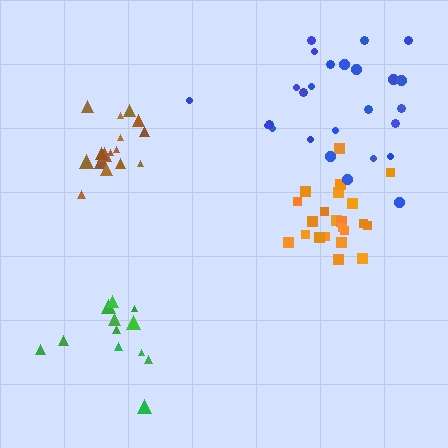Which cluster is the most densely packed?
Orange.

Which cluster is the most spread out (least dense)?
Green.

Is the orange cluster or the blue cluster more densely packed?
Orange.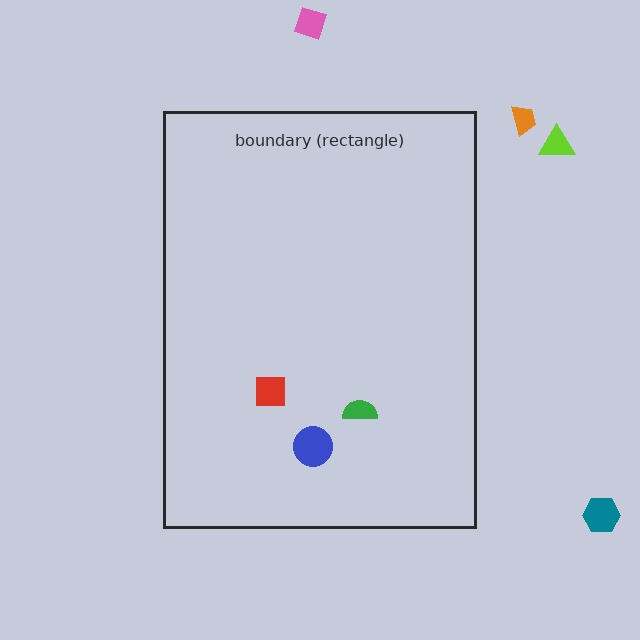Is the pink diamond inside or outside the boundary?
Outside.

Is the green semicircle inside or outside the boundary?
Inside.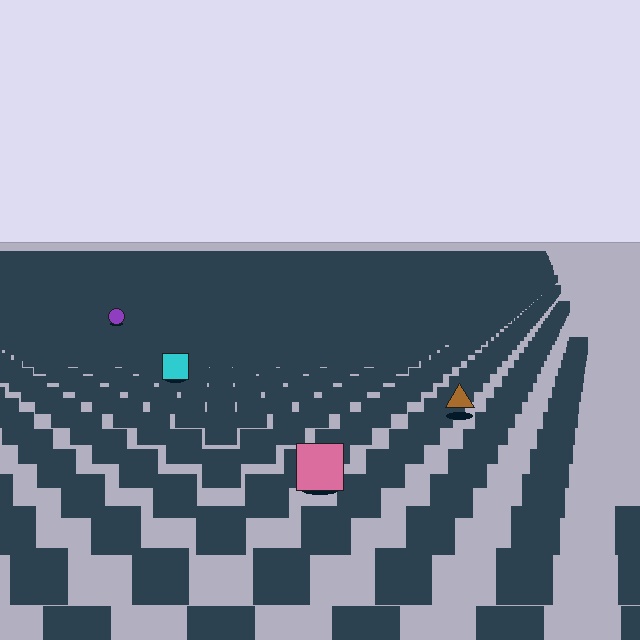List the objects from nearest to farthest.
From nearest to farthest: the pink square, the brown triangle, the cyan square, the purple circle.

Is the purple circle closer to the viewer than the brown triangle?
No. The brown triangle is closer — you can tell from the texture gradient: the ground texture is coarser near it.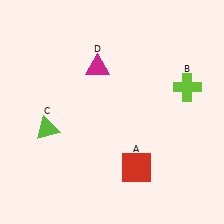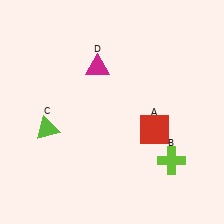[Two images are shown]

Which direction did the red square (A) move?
The red square (A) moved up.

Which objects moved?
The objects that moved are: the red square (A), the lime cross (B).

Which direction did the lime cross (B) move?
The lime cross (B) moved down.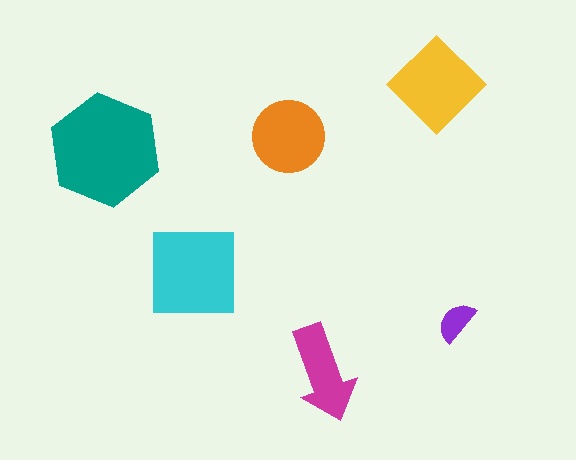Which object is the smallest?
The purple semicircle.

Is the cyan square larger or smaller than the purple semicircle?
Larger.